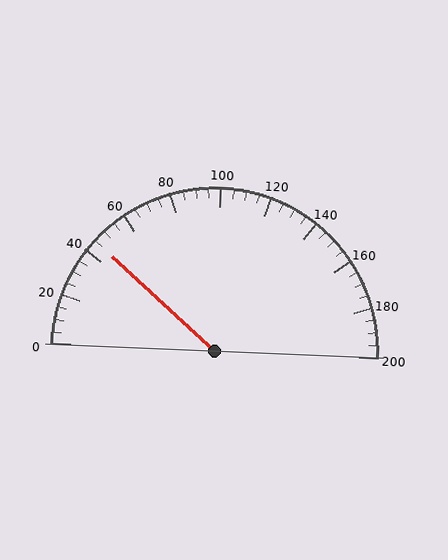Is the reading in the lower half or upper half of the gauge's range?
The reading is in the lower half of the range (0 to 200).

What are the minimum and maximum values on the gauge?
The gauge ranges from 0 to 200.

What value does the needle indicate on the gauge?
The needle indicates approximately 45.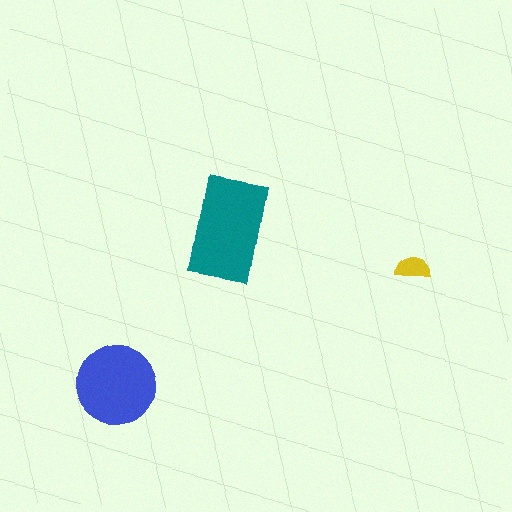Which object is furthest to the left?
The blue circle is leftmost.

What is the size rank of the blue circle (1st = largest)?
2nd.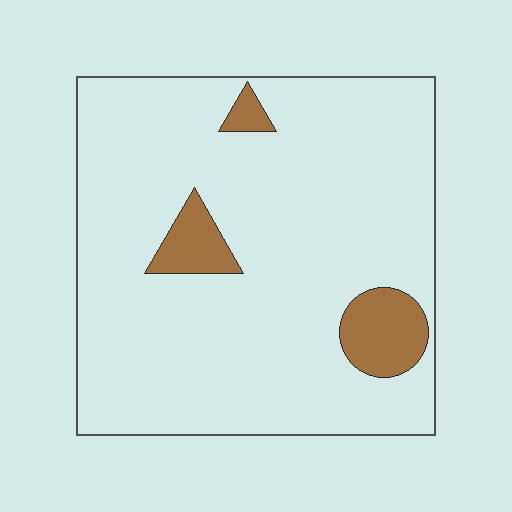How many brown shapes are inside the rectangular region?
3.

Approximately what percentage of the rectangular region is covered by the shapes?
Approximately 10%.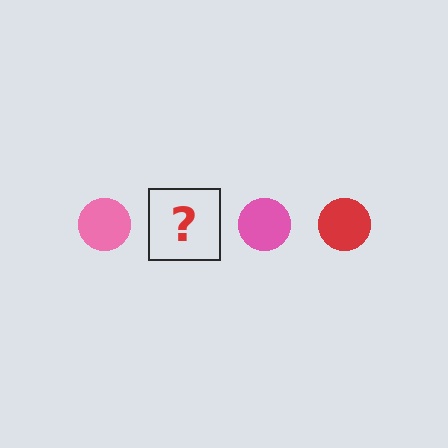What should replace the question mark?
The question mark should be replaced with a red circle.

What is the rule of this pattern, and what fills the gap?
The rule is that the pattern cycles through pink, red circles. The gap should be filled with a red circle.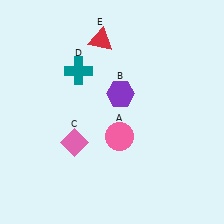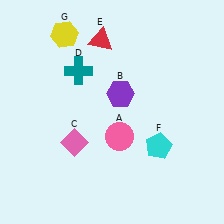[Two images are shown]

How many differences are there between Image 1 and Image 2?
There are 2 differences between the two images.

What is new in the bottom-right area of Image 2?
A cyan pentagon (F) was added in the bottom-right area of Image 2.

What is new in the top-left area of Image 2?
A yellow hexagon (G) was added in the top-left area of Image 2.